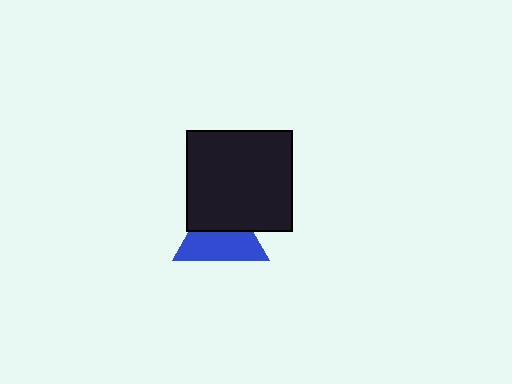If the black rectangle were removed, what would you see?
You would see the complete blue triangle.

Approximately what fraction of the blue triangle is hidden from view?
Roughly 42% of the blue triangle is hidden behind the black rectangle.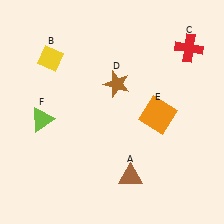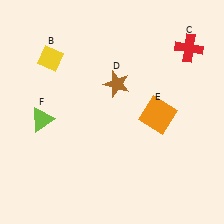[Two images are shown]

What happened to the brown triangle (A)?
The brown triangle (A) was removed in Image 2. It was in the bottom-right area of Image 1.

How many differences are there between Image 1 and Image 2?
There is 1 difference between the two images.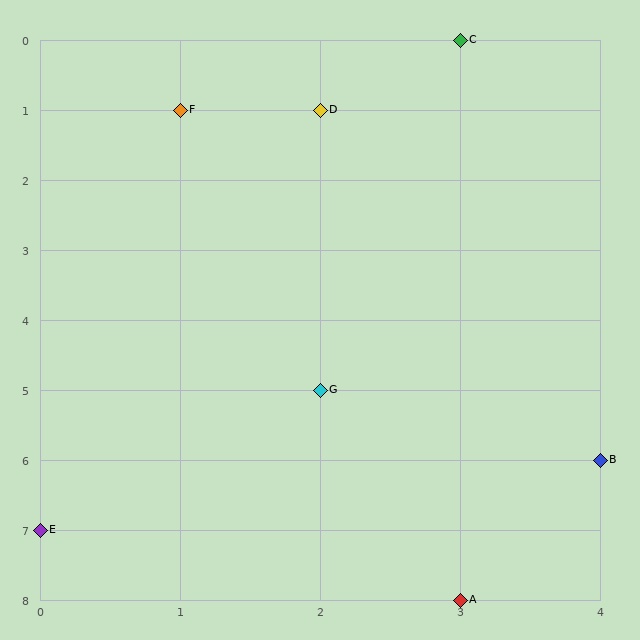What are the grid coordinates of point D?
Point D is at grid coordinates (2, 1).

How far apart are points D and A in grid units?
Points D and A are 1 column and 7 rows apart (about 7.1 grid units diagonally).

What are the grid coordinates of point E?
Point E is at grid coordinates (0, 7).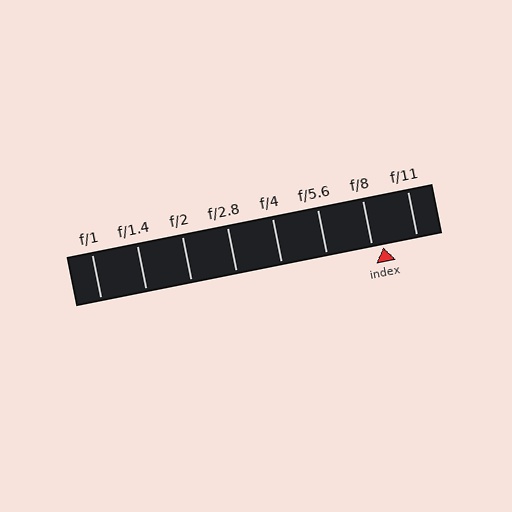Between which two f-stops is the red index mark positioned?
The index mark is between f/8 and f/11.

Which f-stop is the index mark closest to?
The index mark is closest to f/8.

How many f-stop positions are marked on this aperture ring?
There are 8 f-stop positions marked.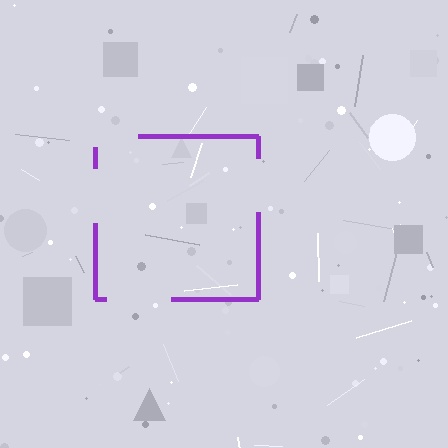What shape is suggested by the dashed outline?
The dashed outline suggests a square.